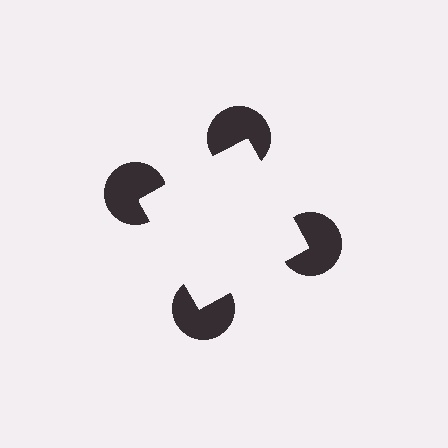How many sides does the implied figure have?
4 sides.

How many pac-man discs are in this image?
There are 4 — one at each vertex of the illusory square.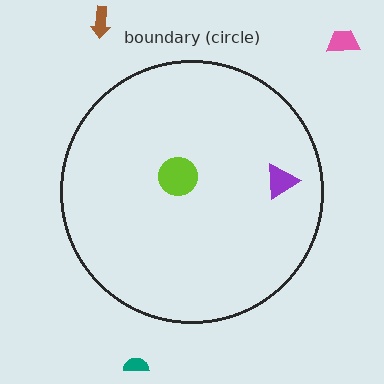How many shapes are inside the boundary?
2 inside, 3 outside.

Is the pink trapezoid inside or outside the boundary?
Outside.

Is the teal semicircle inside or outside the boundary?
Outside.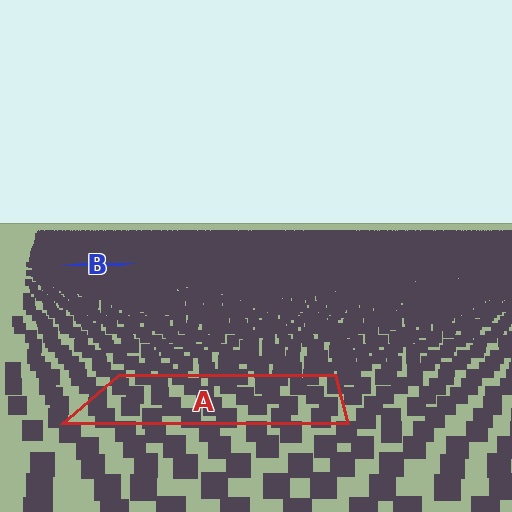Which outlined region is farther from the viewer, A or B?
Region B is farther from the viewer — the texture elements inside it appear smaller and more densely packed.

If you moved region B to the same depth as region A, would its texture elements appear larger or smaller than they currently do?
They would appear larger. At a closer depth, the same texture elements are projected at a bigger on-screen size.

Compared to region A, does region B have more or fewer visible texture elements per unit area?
Region B has more texture elements per unit area — they are packed more densely because it is farther away.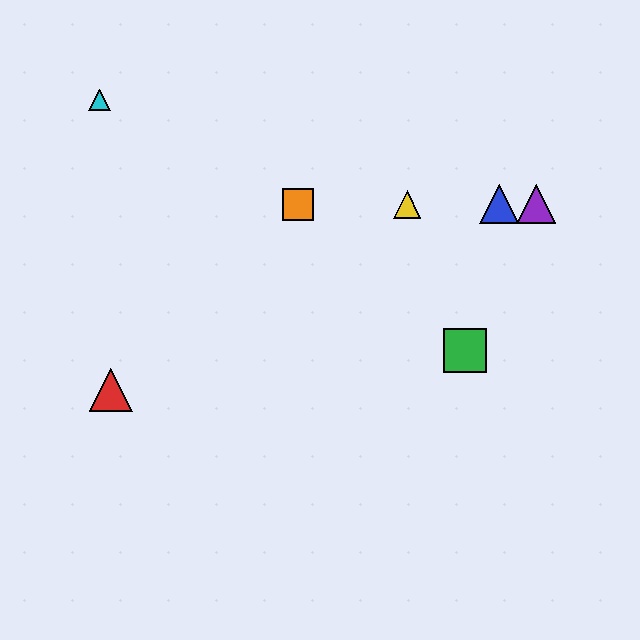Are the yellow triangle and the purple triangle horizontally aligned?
Yes, both are at y≈204.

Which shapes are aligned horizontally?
The blue triangle, the yellow triangle, the purple triangle, the orange square are aligned horizontally.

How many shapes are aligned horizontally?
4 shapes (the blue triangle, the yellow triangle, the purple triangle, the orange square) are aligned horizontally.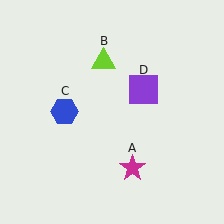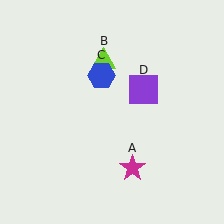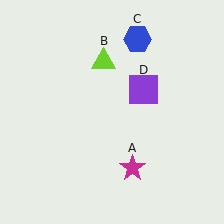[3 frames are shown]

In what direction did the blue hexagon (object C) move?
The blue hexagon (object C) moved up and to the right.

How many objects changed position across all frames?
1 object changed position: blue hexagon (object C).